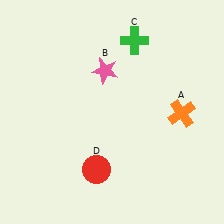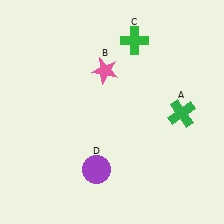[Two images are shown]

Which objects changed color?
A changed from orange to green. D changed from red to purple.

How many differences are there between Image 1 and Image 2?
There are 2 differences between the two images.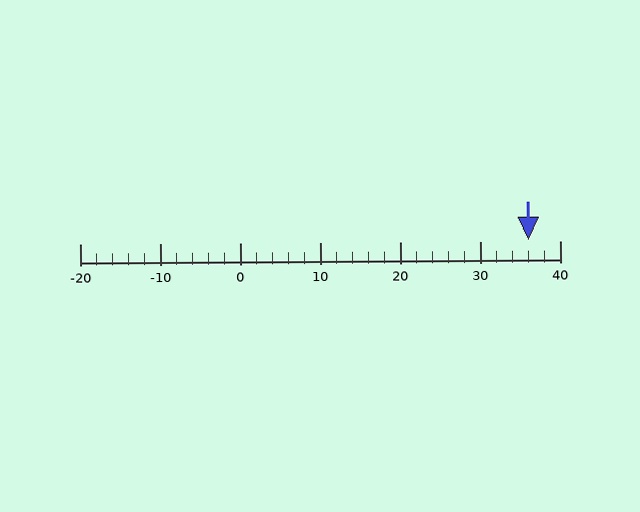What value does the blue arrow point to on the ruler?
The blue arrow points to approximately 36.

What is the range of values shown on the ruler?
The ruler shows values from -20 to 40.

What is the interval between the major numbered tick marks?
The major tick marks are spaced 10 units apart.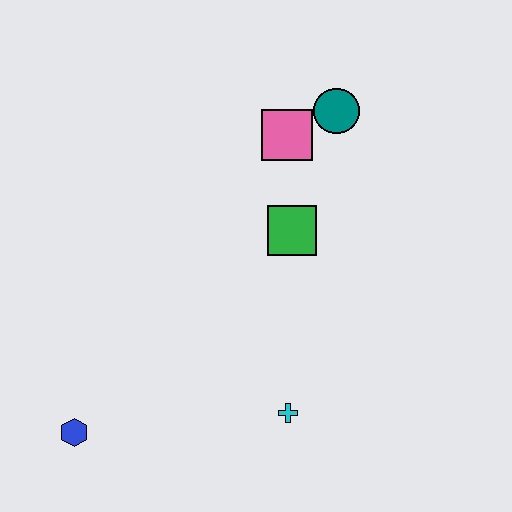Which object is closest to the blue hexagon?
The cyan cross is closest to the blue hexagon.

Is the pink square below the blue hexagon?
No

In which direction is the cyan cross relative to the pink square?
The cyan cross is below the pink square.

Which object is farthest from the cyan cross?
The teal circle is farthest from the cyan cross.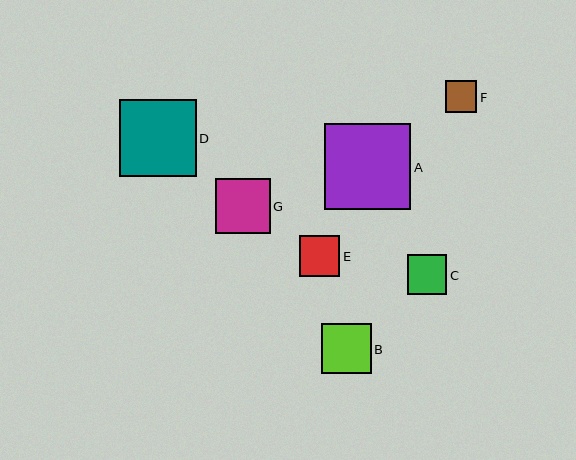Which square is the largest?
Square A is the largest with a size of approximately 86 pixels.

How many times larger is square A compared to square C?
Square A is approximately 2.2 times the size of square C.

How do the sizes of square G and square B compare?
Square G and square B are approximately the same size.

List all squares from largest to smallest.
From largest to smallest: A, D, G, B, E, C, F.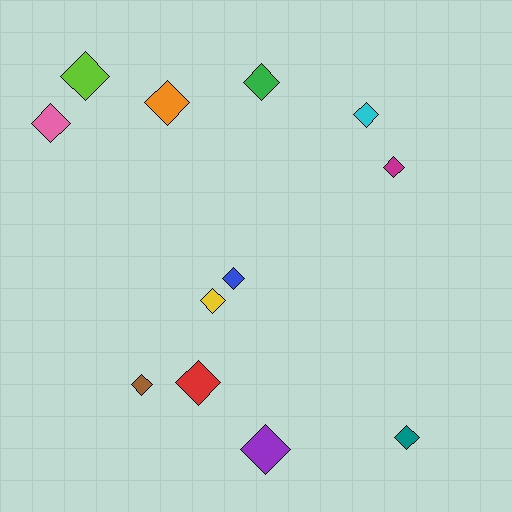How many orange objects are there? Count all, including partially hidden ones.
There is 1 orange object.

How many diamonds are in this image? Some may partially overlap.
There are 12 diamonds.